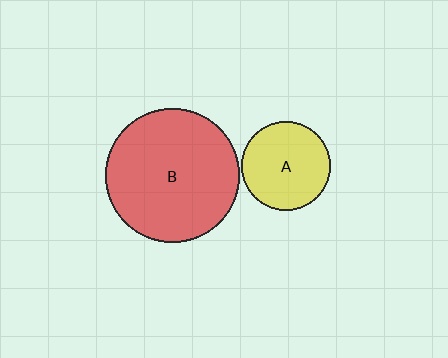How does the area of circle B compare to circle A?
Approximately 2.3 times.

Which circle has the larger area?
Circle B (red).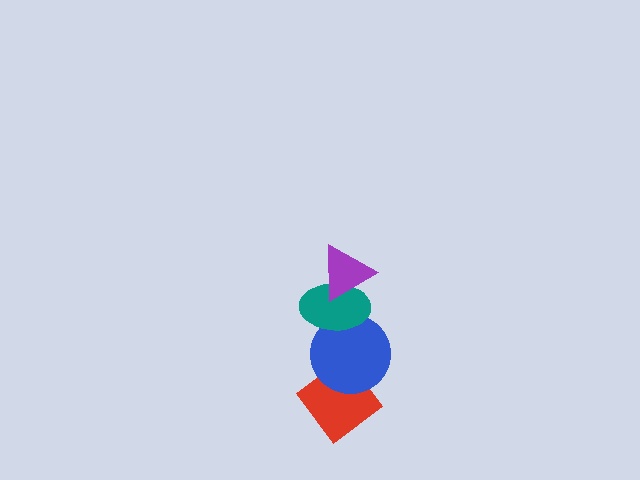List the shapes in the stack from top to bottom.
From top to bottom: the purple triangle, the teal ellipse, the blue circle, the red diamond.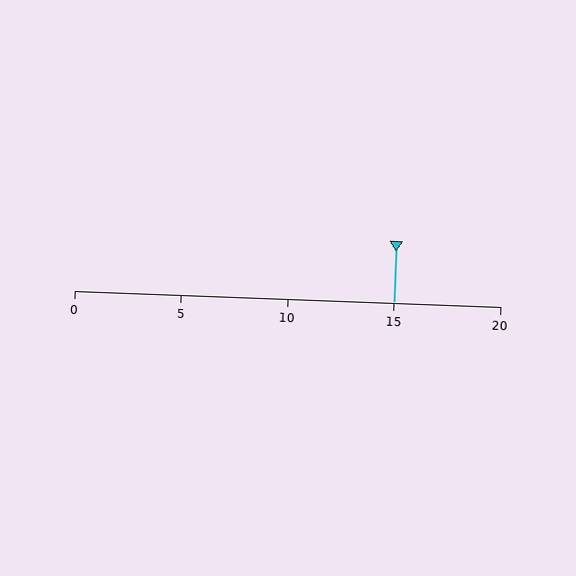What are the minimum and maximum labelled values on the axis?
The axis runs from 0 to 20.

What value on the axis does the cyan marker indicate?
The marker indicates approximately 15.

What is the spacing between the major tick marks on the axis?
The major ticks are spaced 5 apart.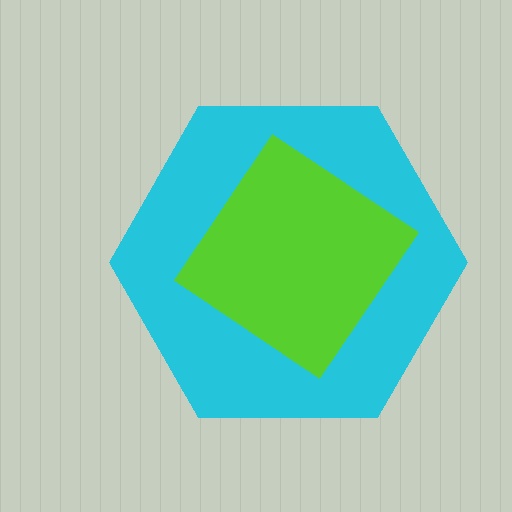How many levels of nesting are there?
2.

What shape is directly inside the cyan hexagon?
The lime diamond.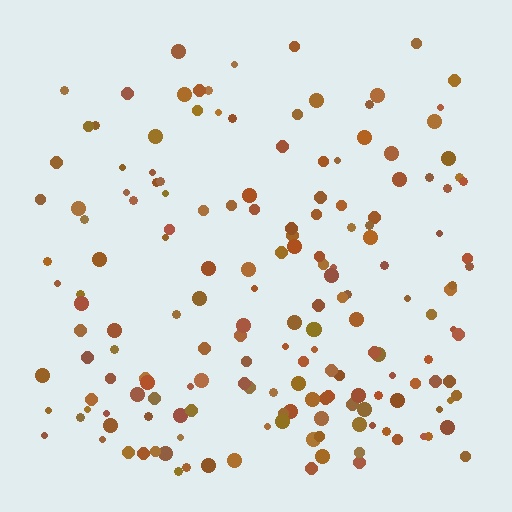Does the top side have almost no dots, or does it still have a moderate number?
Still a moderate number, just noticeably fewer than the bottom.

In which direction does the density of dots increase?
From top to bottom, with the bottom side densest.